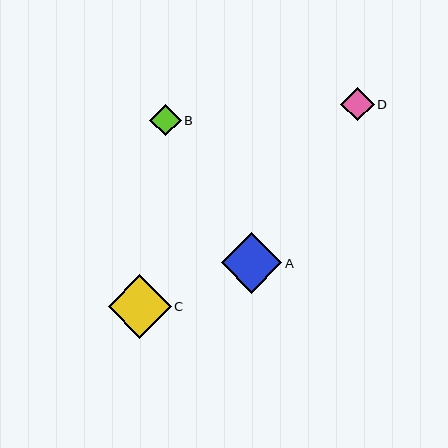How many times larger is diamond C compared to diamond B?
Diamond C is approximately 2.0 times the size of diamond B.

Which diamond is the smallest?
Diamond B is the smallest with a size of approximately 32 pixels.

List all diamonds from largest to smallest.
From largest to smallest: C, A, D, B.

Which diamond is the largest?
Diamond C is the largest with a size of approximately 63 pixels.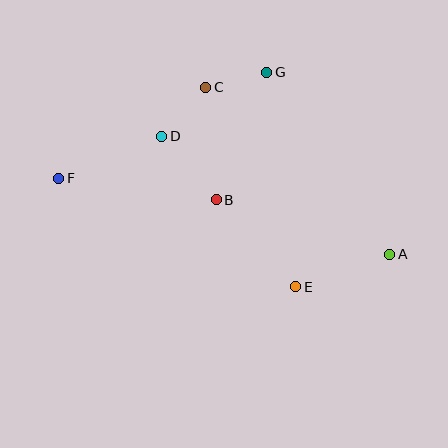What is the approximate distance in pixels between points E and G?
The distance between E and G is approximately 216 pixels.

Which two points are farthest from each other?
Points A and F are farthest from each other.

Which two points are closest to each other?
Points C and G are closest to each other.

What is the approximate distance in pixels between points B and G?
The distance between B and G is approximately 137 pixels.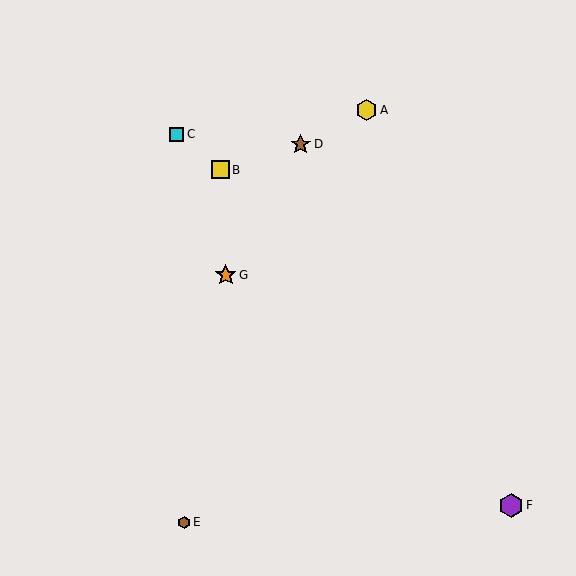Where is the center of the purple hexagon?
The center of the purple hexagon is at (511, 505).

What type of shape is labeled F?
Shape F is a purple hexagon.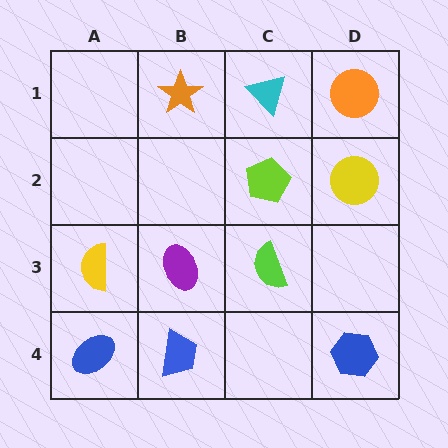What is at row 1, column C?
A cyan triangle.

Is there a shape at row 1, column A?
No, that cell is empty.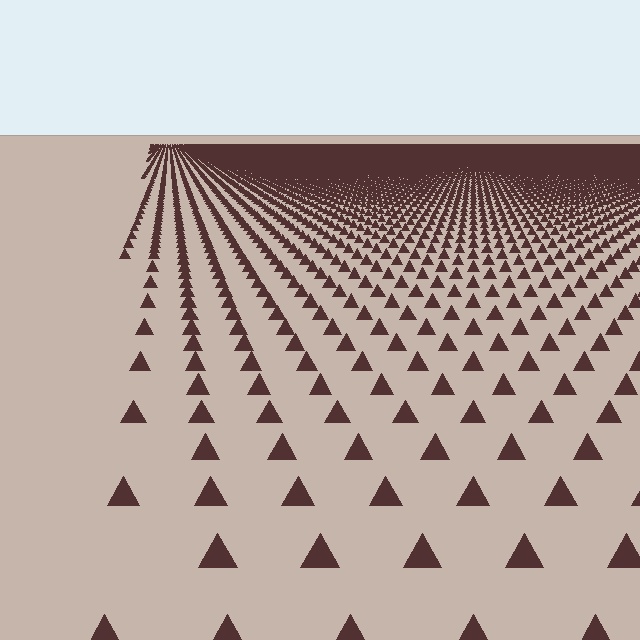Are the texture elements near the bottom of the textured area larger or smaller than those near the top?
Larger. Near the bottom, elements are closer to the viewer and appear at a bigger on-screen size.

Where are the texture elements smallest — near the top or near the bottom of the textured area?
Near the top.